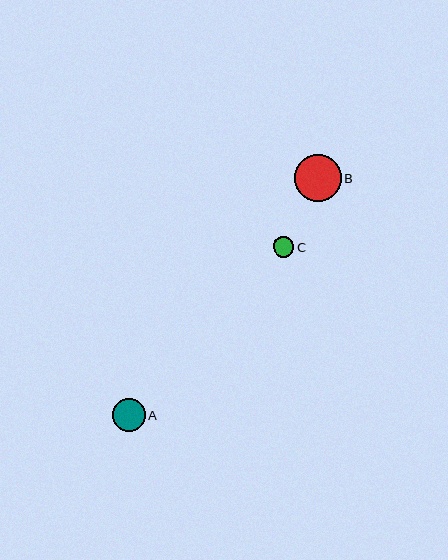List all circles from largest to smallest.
From largest to smallest: B, A, C.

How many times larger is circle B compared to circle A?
Circle B is approximately 1.4 times the size of circle A.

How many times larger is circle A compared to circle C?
Circle A is approximately 1.6 times the size of circle C.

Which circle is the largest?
Circle B is the largest with a size of approximately 47 pixels.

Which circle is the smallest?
Circle C is the smallest with a size of approximately 20 pixels.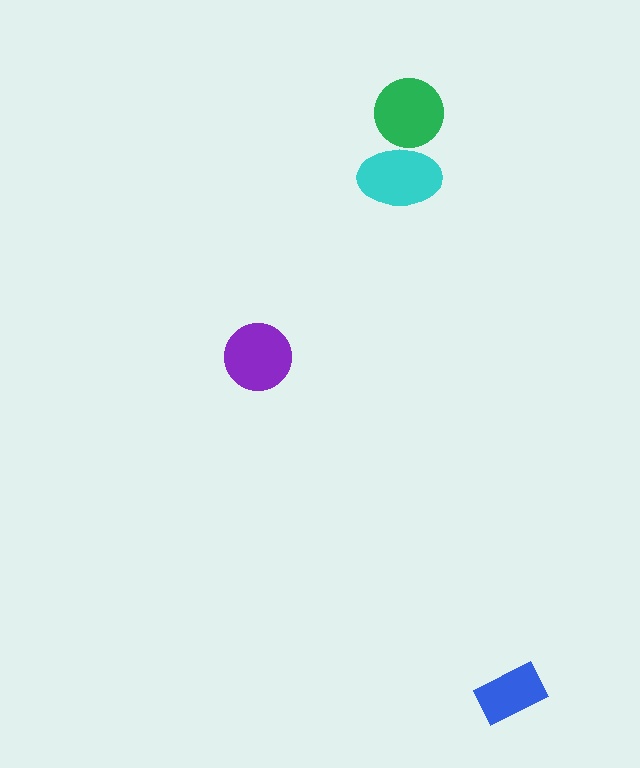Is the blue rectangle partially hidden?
No, no other shape covers it.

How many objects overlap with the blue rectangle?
0 objects overlap with the blue rectangle.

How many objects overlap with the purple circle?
0 objects overlap with the purple circle.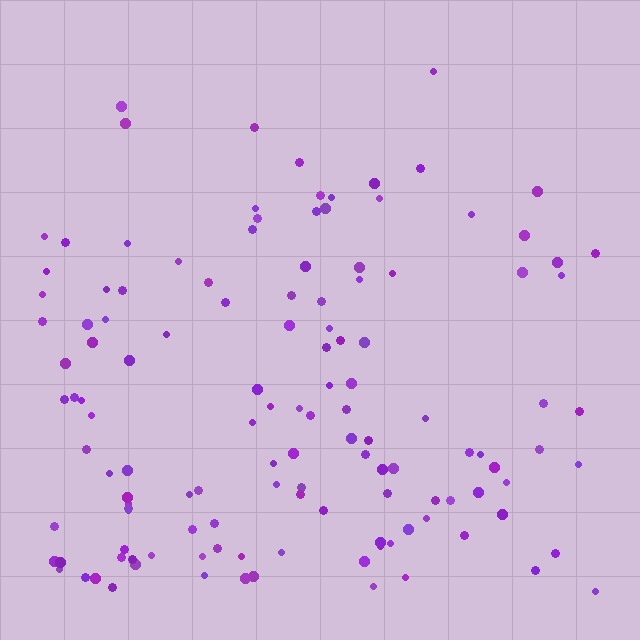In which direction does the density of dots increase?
From top to bottom, with the bottom side densest.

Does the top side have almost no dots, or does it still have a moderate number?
Still a moderate number, just noticeably fewer than the bottom.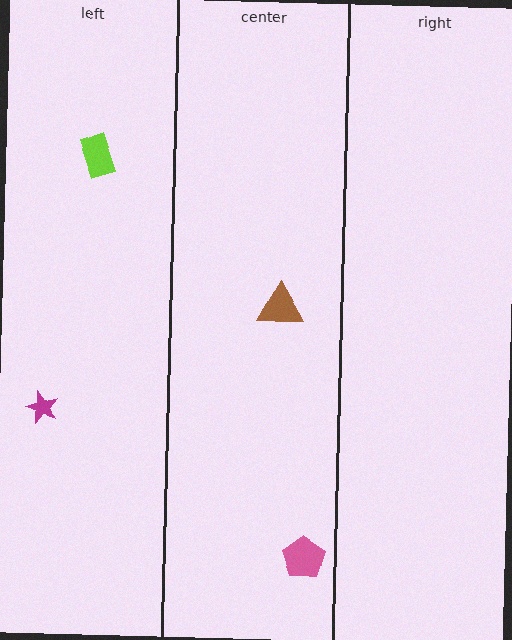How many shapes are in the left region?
2.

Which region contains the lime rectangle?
The left region.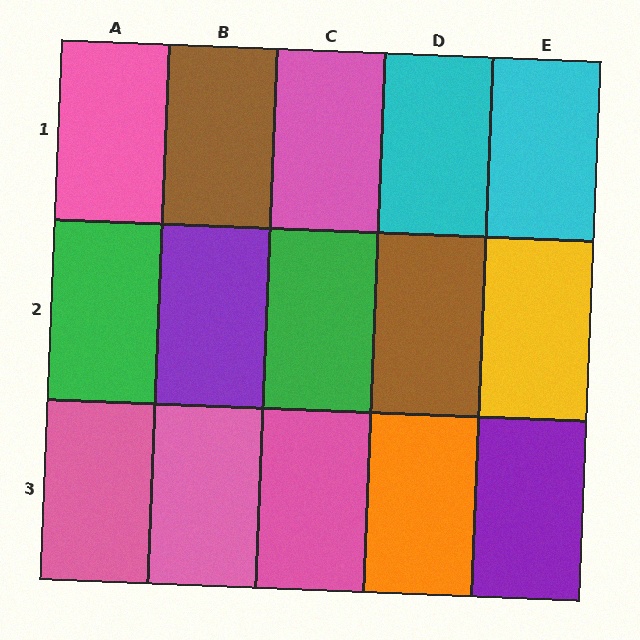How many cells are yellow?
1 cell is yellow.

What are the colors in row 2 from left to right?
Green, purple, green, brown, yellow.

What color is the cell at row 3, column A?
Pink.